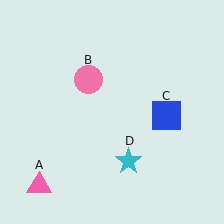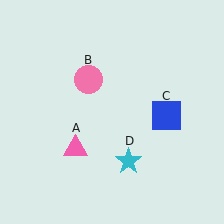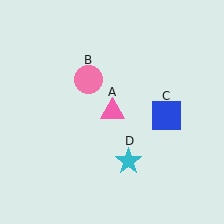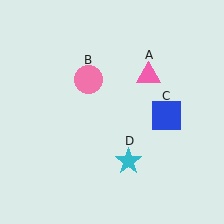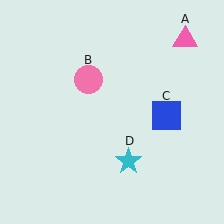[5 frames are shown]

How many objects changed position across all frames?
1 object changed position: pink triangle (object A).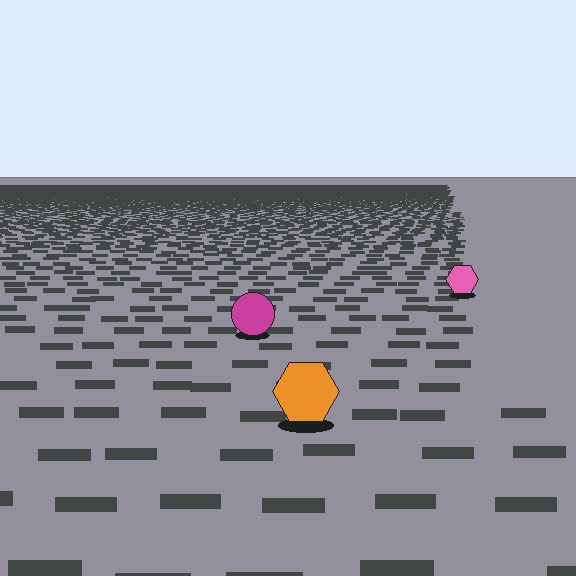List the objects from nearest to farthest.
From nearest to farthest: the orange hexagon, the magenta circle, the pink hexagon.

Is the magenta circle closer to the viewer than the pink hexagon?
Yes. The magenta circle is closer — you can tell from the texture gradient: the ground texture is coarser near it.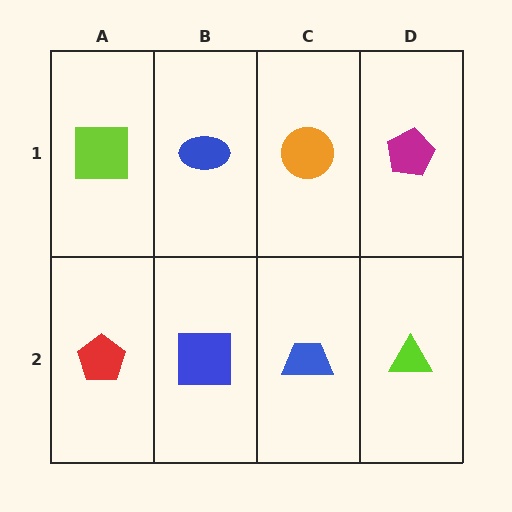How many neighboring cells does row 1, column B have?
3.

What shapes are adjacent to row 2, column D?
A magenta pentagon (row 1, column D), a blue trapezoid (row 2, column C).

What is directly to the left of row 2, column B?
A red pentagon.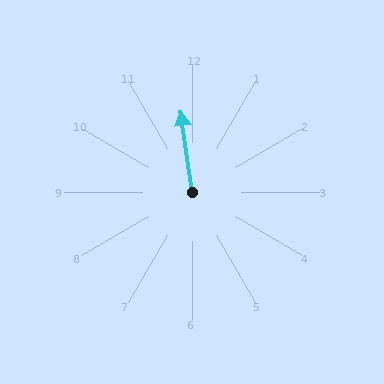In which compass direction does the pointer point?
North.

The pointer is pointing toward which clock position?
Roughly 12 o'clock.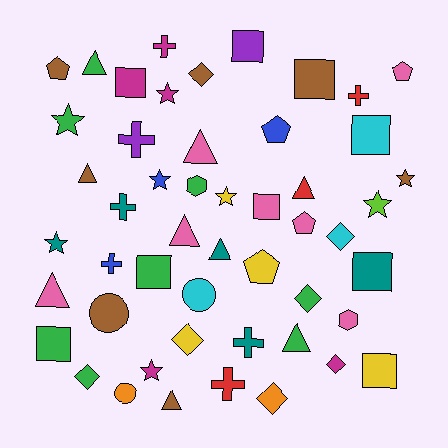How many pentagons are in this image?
There are 5 pentagons.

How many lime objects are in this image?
There is 1 lime object.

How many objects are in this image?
There are 50 objects.